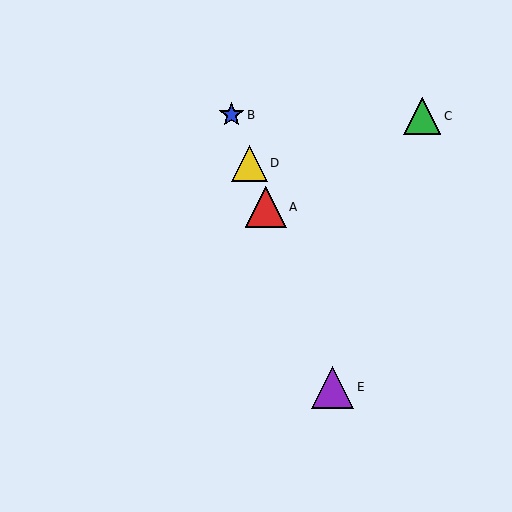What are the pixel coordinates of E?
Object E is at (333, 387).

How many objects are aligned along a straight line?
4 objects (A, B, D, E) are aligned along a straight line.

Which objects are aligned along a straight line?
Objects A, B, D, E are aligned along a straight line.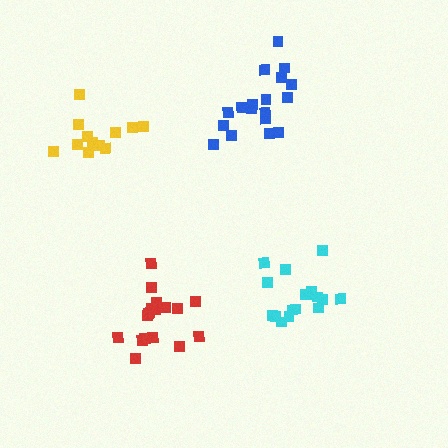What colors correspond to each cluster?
The clusters are colored: cyan, red, yellow, blue.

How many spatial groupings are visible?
There are 4 spatial groupings.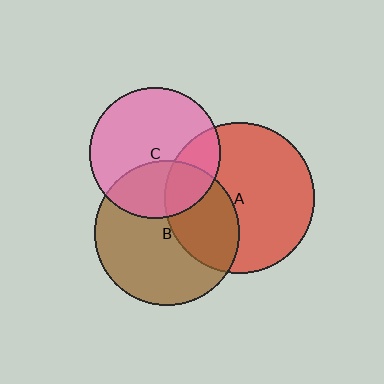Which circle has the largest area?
Circle A (red).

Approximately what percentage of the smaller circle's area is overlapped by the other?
Approximately 35%.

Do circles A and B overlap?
Yes.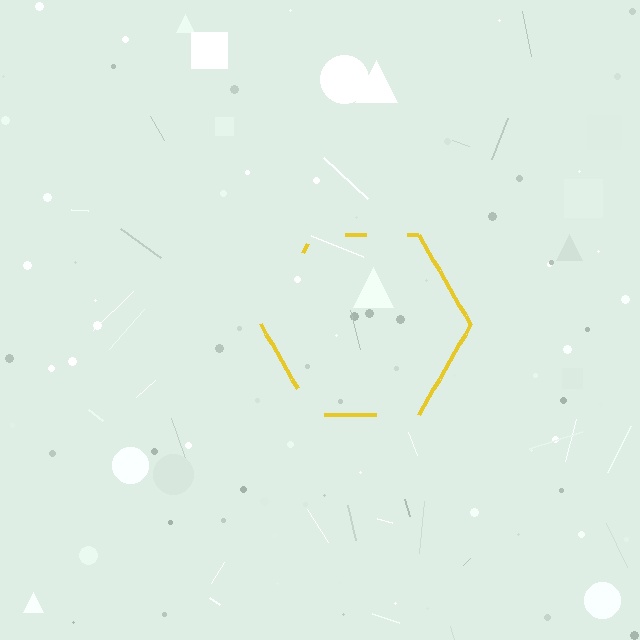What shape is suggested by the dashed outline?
The dashed outline suggests a hexagon.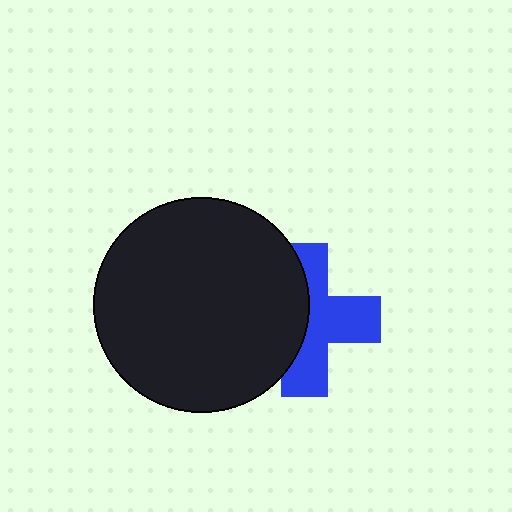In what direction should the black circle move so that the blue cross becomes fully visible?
The black circle should move left. That is the shortest direction to clear the overlap and leave the blue cross fully visible.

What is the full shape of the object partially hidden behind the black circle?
The partially hidden object is a blue cross.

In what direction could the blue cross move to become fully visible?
The blue cross could move right. That would shift it out from behind the black circle entirely.